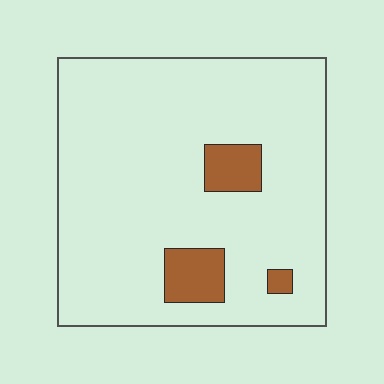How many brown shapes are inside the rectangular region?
3.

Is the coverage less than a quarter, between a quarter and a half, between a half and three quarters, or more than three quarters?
Less than a quarter.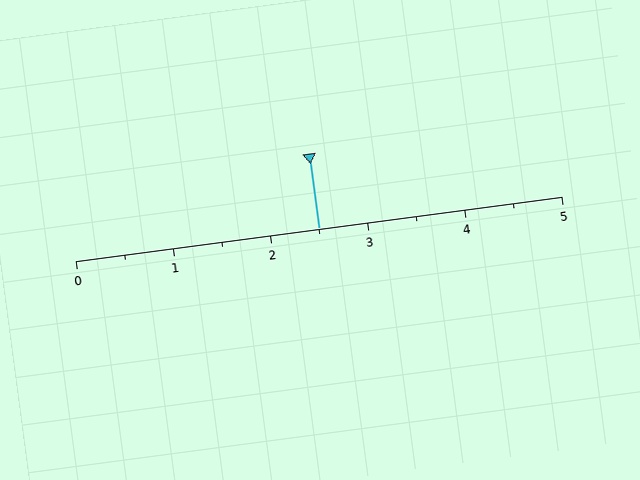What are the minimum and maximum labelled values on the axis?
The axis runs from 0 to 5.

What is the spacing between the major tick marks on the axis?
The major ticks are spaced 1 apart.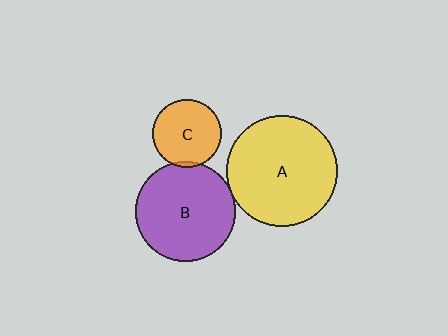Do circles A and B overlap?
Yes.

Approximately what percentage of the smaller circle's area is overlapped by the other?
Approximately 5%.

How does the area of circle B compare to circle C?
Approximately 2.2 times.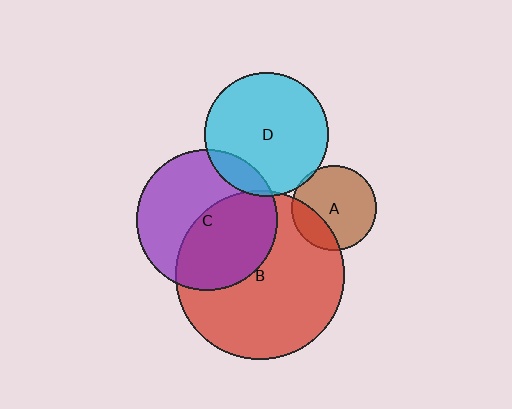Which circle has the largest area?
Circle B (red).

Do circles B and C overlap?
Yes.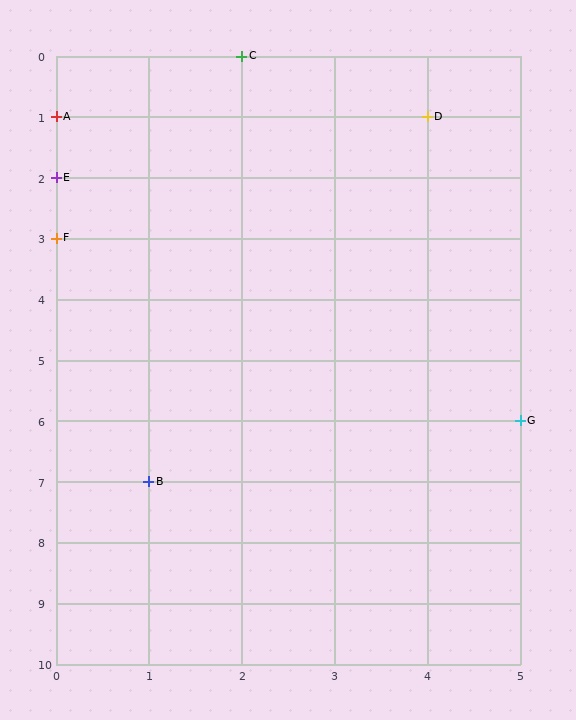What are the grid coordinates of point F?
Point F is at grid coordinates (0, 3).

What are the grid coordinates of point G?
Point G is at grid coordinates (5, 6).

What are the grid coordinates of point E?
Point E is at grid coordinates (0, 2).